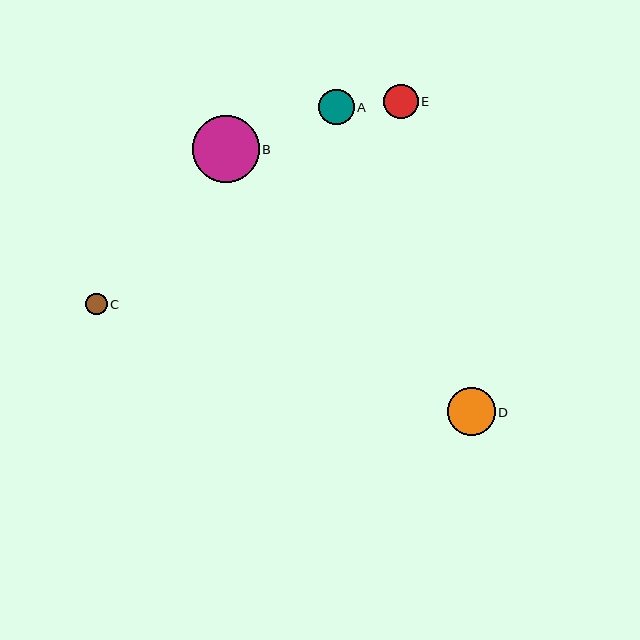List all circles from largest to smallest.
From largest to smallest: B, D, A, E, C.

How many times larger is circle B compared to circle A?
Circle B is approximately 1.9 times the size of circle A.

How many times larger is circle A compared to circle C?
Circle A is approximately 1.7 times the size of circle C.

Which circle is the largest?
Circle B is the largest with a size of approximately 67 pixels.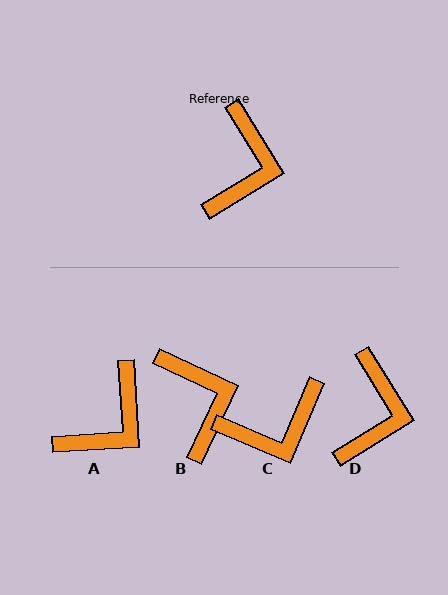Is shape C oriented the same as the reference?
No, it is off by about 55 degrees.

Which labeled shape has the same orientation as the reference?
D.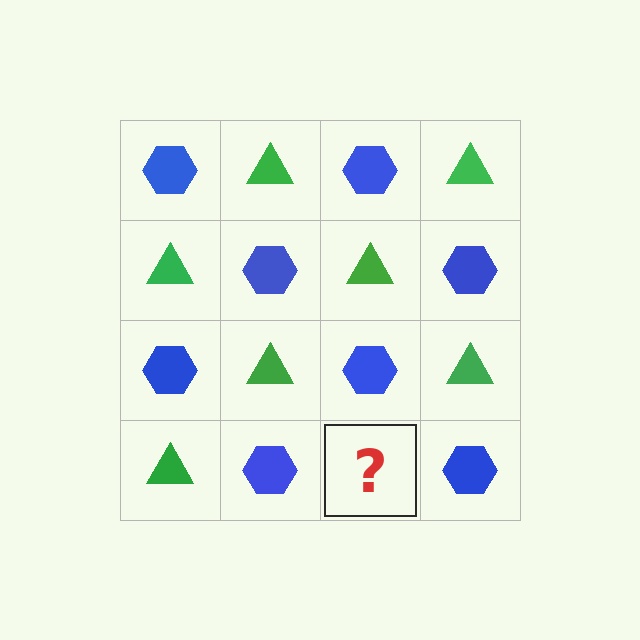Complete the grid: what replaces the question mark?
The question mark should be replaced with a green triangle.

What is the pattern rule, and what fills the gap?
The rule is that it alternates blue hexagon and green triangle in a checkerboard pattern. The gap should be filled with a green triangle.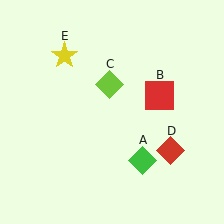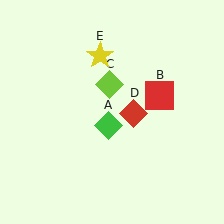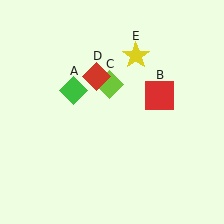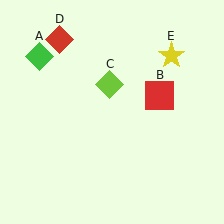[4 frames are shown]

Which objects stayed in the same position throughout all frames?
Red square (object B) and lime diamond (object C) remained stationary.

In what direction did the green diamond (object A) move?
The green diamond (object A) moved up and to the left.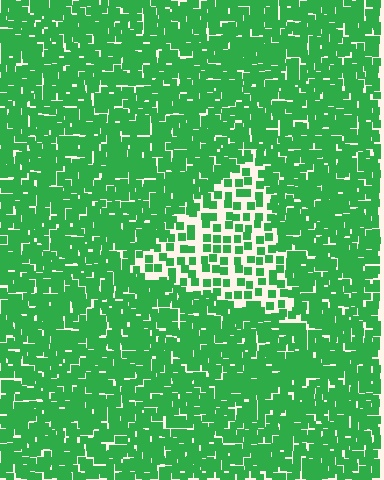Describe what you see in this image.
The image contains small green elements arranged at two different densities. A triangle-shaped region is visible where the elements are less densely packed than the surrounding area.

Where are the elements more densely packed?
The elements are more densely packed outside the triangle boundary.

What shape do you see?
I see a triangle.